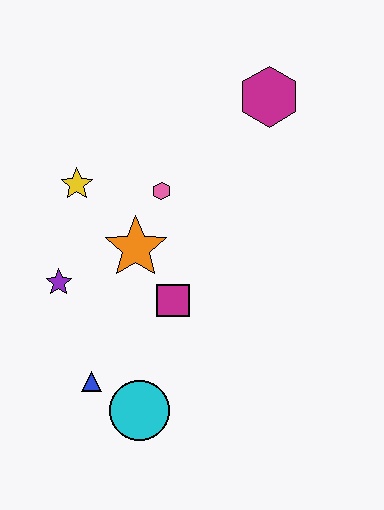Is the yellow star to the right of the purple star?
Yes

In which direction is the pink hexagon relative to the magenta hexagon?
The pink hexagon is to the left of the magenta hexagon.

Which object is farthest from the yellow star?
The cyan circle is farthest from the yellow star.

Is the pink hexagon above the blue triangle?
Yes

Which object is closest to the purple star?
The orange star is closest to the purple star.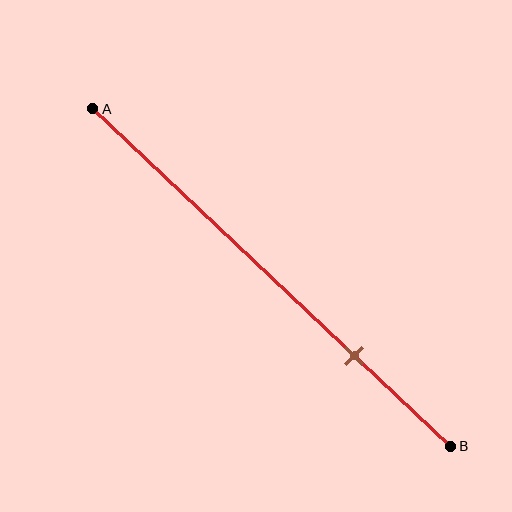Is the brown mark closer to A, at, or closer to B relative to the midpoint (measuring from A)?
The brown mark is closer to point B than the midpoint of segment AB.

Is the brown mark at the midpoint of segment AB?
No, the mark is at about 75% from A, not at the 50% midpoint.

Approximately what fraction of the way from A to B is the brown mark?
The brown mark is approximately 75% of the way from A to B.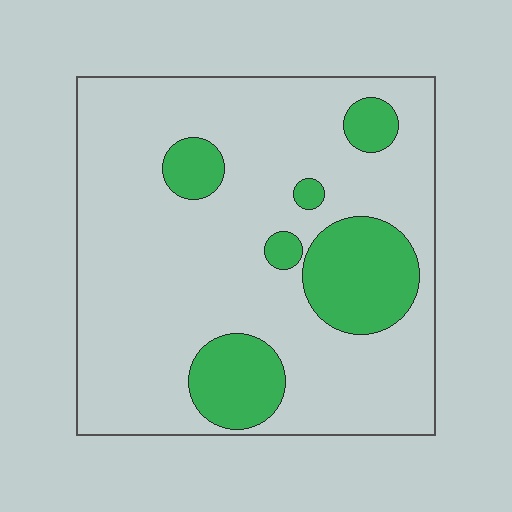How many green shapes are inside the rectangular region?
6.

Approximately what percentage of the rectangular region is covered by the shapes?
Approximately 20%.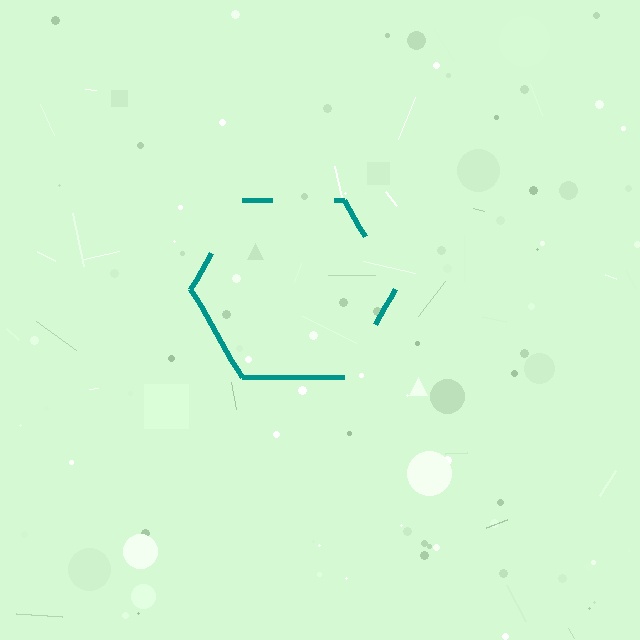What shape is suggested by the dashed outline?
The dashed outline suggests a hexagon.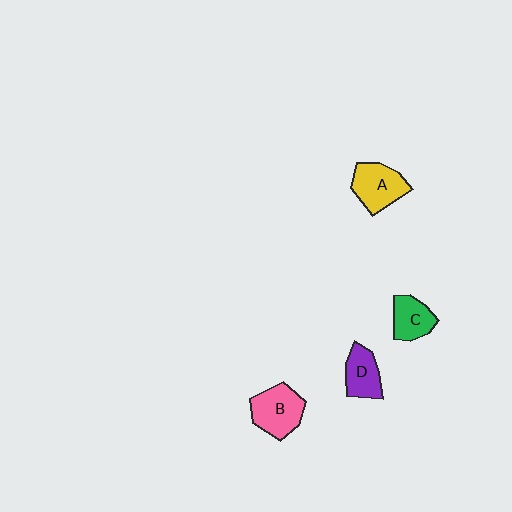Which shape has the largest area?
Shape B (pink).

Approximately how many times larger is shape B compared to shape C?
Approximately 1.4 times.